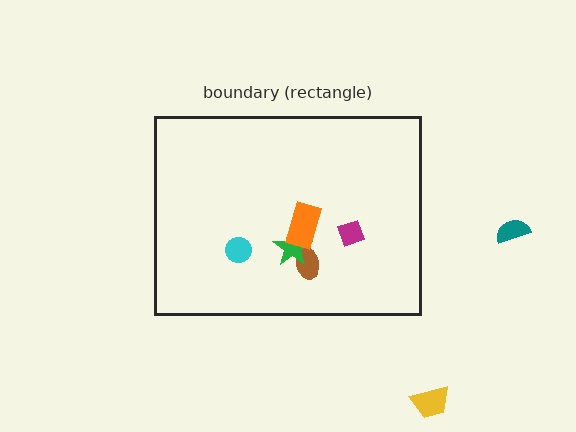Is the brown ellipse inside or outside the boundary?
Inside.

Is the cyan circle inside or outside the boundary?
Inside.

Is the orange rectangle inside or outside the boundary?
Inside.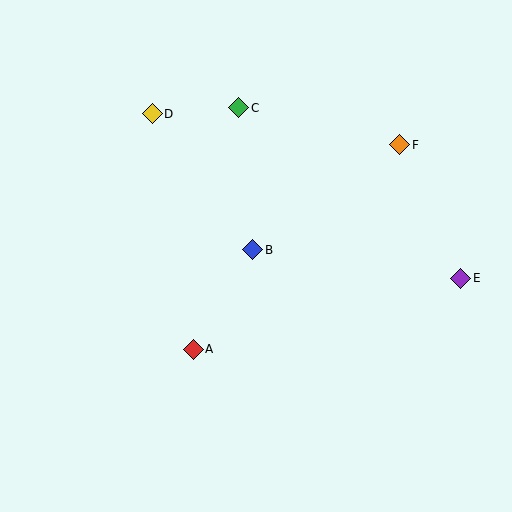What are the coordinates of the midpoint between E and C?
The midpoint between E and C is at (350, 193).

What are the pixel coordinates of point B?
Point B is at (253, 250).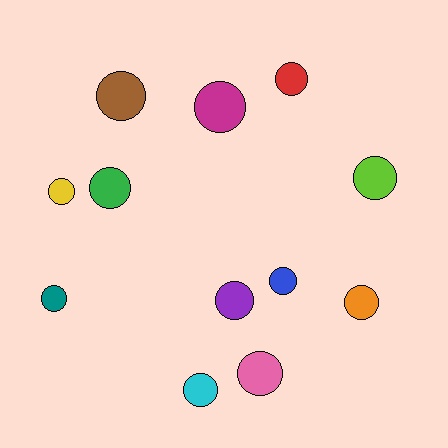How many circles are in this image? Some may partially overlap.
There are 12 circles.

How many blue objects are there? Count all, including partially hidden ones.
There is 1 blue object.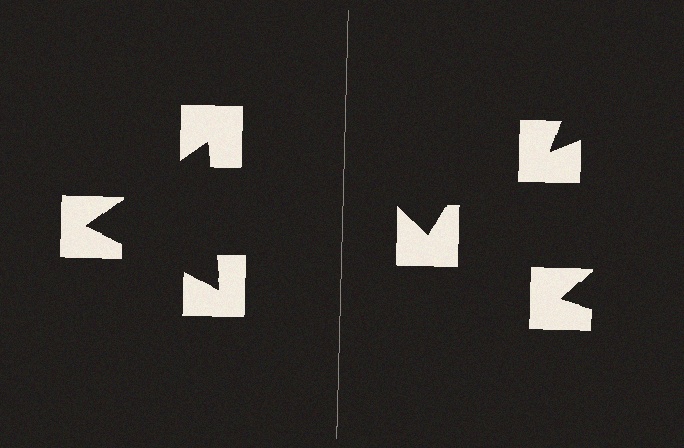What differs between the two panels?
The notched squares are positioned identically on both sides; only the wedge orientations differ. On the left they align to a triangle; on the right they are misaligned.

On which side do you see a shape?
An illusory triangle appears on the left side. On the right side the wedge cuts are rotated, so no coherent shape forms.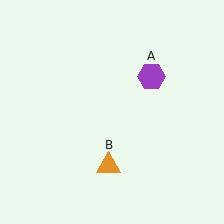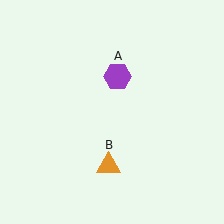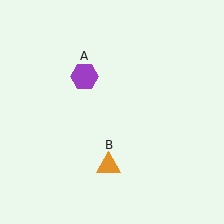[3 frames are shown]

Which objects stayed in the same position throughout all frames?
Orange triangle (object B) remained stationary.